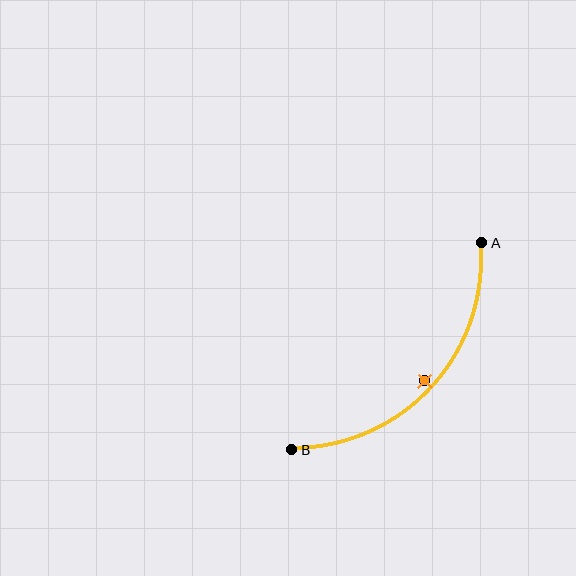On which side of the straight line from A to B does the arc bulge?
The arc bulges below and to the right of the straight line connecting A and B.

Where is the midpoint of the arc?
The arc midpoint is the point on the curve farthest from the straight line joining A and B. It sits below and to the right of that line.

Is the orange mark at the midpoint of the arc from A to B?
No — the orange mark does not lie on the arc at all. It sits slightly inside the curve.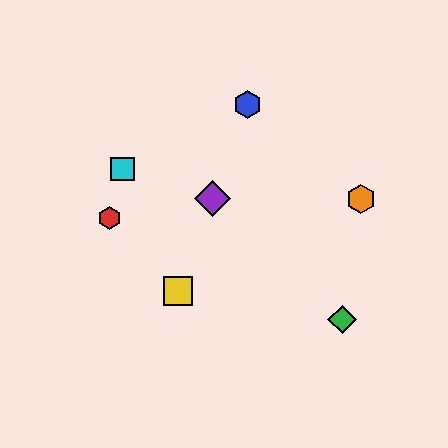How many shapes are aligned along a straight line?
3 shapes (the blue hexagon, the yellow square, the purple diamond) are aligned along a straight line.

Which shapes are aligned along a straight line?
The blue hexagon, the yellow square, the purple diamond are aligned along a straight line.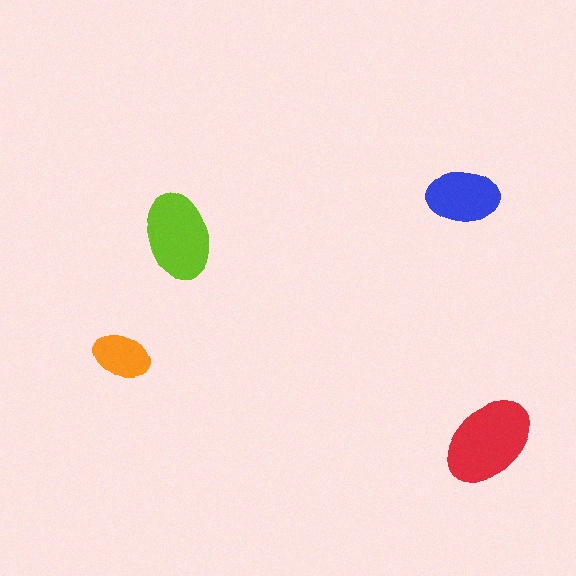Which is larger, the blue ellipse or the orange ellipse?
The blue one.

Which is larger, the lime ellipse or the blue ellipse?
The lime one.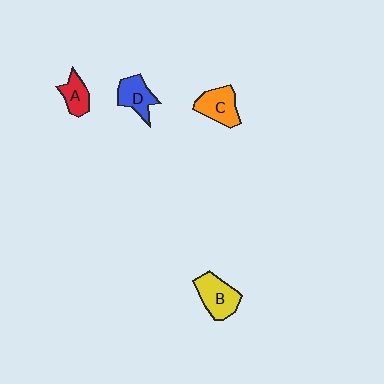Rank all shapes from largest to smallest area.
From largest to smallest: B (yellow), C (orange), D (blue), A (red).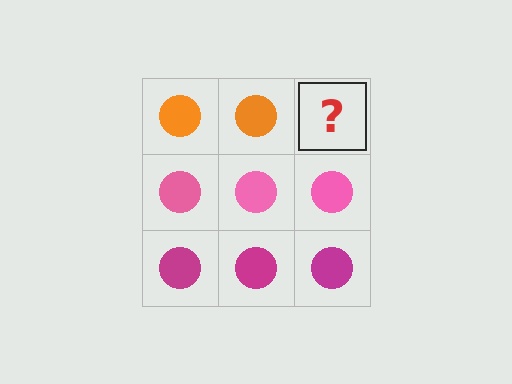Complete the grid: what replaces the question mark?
The question mark should be replaced with an orange circle.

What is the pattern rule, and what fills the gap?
The rule is that each row has a consistent color. The gap should be filled with an orange circle.